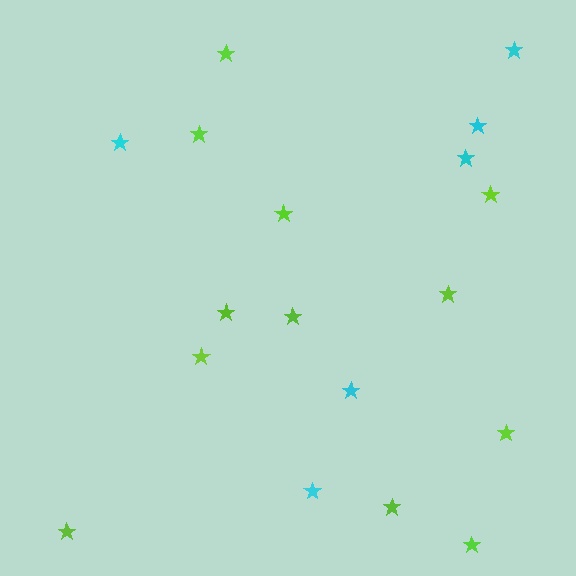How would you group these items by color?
There are 2 groups: one group of lime stars (12) and one group of cyan stars (6).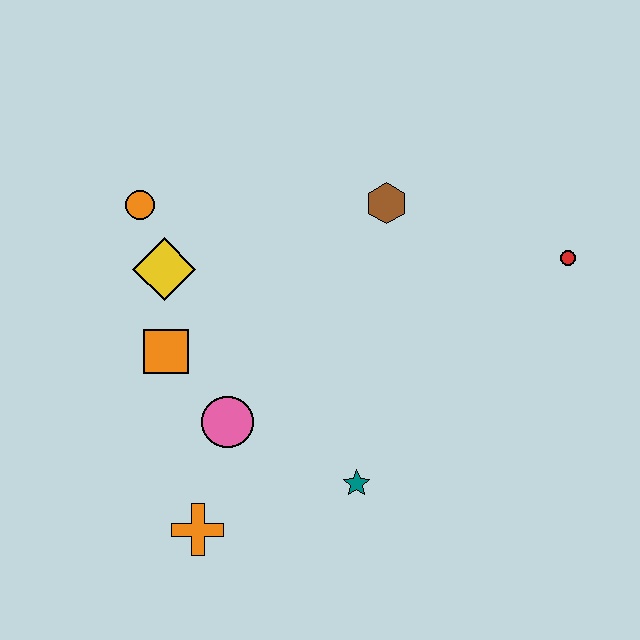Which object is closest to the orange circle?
The yellow diamond is closest to the orange circle.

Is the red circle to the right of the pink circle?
Yes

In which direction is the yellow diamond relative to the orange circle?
The yellow diamond is below the orange circle.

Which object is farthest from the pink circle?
The red circle is farthest from the pink circle.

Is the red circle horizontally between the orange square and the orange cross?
No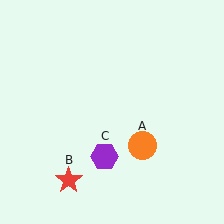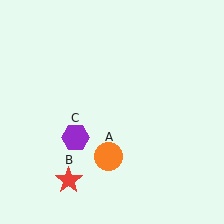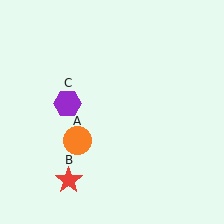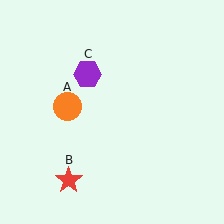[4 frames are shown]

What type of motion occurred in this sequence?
The orange circle (object A), purple hexagon (object C) rotated clockwise around the center of the scene.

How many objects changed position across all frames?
2 objects changed position: orange circle (object A), purple hexagon (object C).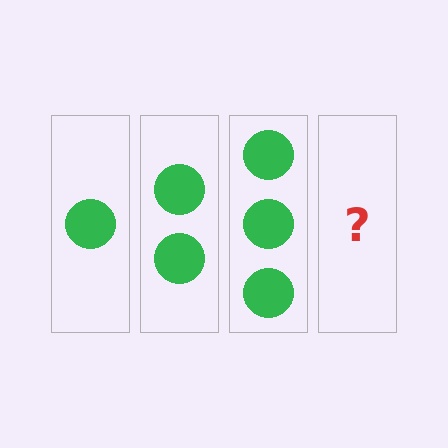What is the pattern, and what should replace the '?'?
The pattern is that each step adds one more circle. The '?' should be 4 circles.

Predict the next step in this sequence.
The next step is 4 circles.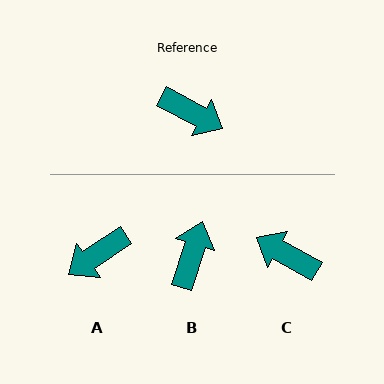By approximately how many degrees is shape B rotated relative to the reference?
Approximately 101 degrees counter-clockwise.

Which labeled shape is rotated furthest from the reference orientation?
C, about 179 degrees away.